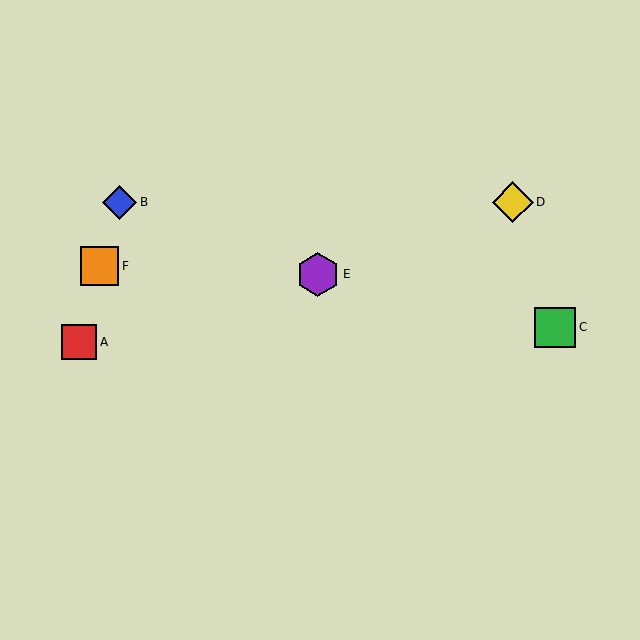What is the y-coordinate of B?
Object B is at y≈202.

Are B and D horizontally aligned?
Yes, both are at y≈202.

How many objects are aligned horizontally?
2 objects (B, D) are aligned horizontally.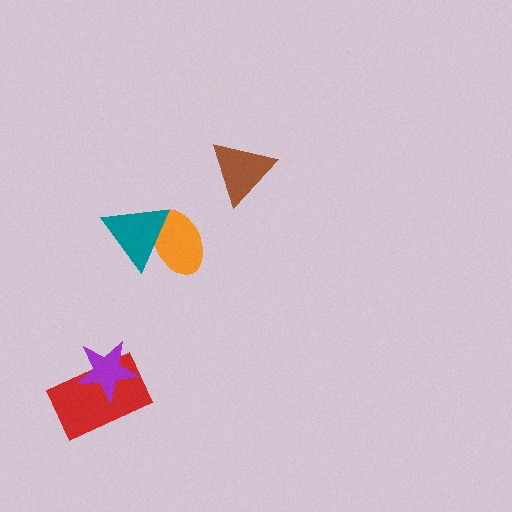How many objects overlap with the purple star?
1 object overlaps with the purple star.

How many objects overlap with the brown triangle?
0 objects overlap with the brown triangle.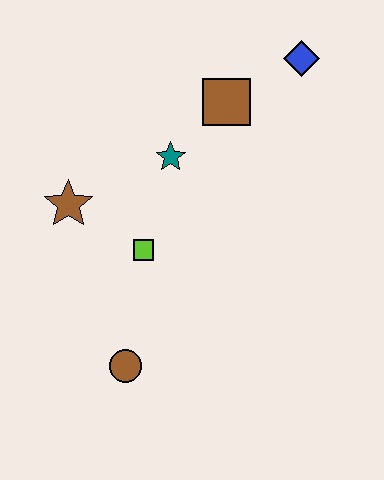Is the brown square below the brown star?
No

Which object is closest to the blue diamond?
The brown square is closest to the blue diamond.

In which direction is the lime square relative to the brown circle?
The lime square is above the brown circle.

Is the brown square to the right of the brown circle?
Yes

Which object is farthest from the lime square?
The blue diamond is farthest from the lime square.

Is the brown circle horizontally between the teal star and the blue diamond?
No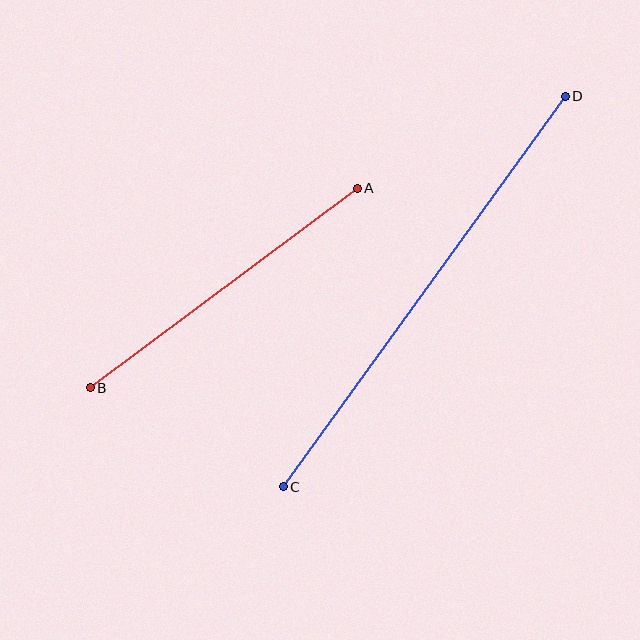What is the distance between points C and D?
The distance is approximately 481 pixels.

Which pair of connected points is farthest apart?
Points C and D are farthest apart.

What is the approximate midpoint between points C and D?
The midpoint is at approximately (424, 292) pixels.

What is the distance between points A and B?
The distance is approximately 333 pixels.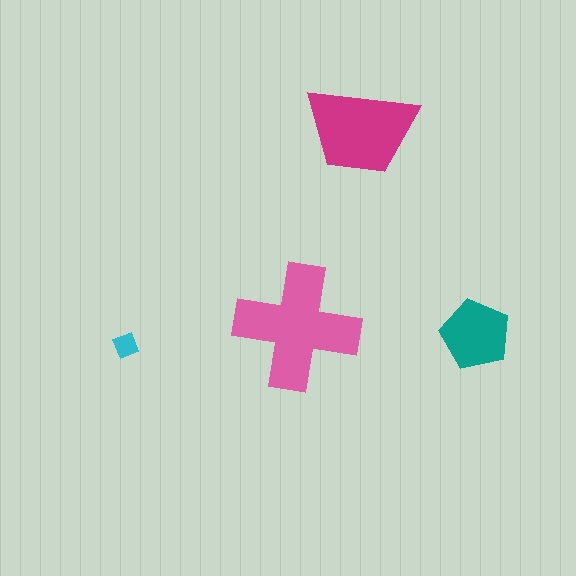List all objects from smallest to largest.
The cyan diamond, the teal pentagon, the magenta trapezoid, the pink cross.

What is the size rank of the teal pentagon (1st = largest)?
3rd.